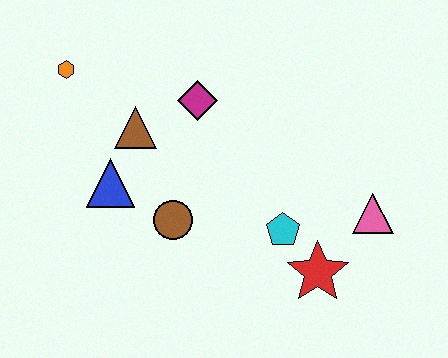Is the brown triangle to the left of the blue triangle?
No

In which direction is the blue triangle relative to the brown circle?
The blue triangle is to the left of the brown circle.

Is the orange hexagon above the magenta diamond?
Yes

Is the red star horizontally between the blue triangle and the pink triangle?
Yes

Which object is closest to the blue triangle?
The brown triangle is closest to the blue triangle.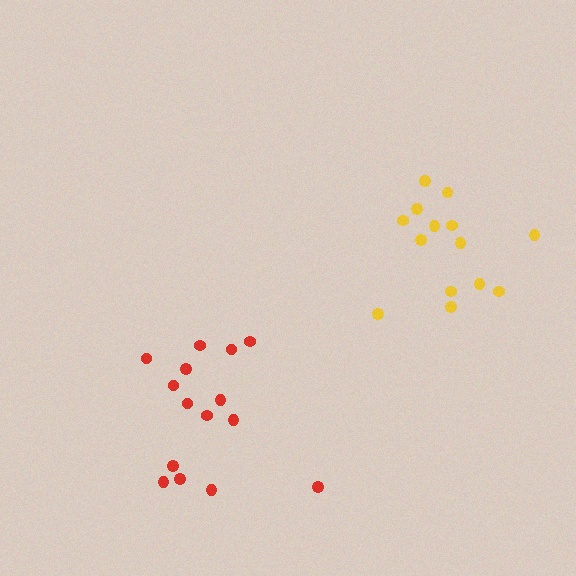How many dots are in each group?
Group 1: 14 dots, Group 2: 15 dots (29 total).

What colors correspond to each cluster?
The clusters are colored: yellow, red.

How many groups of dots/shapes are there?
There are 2 groups.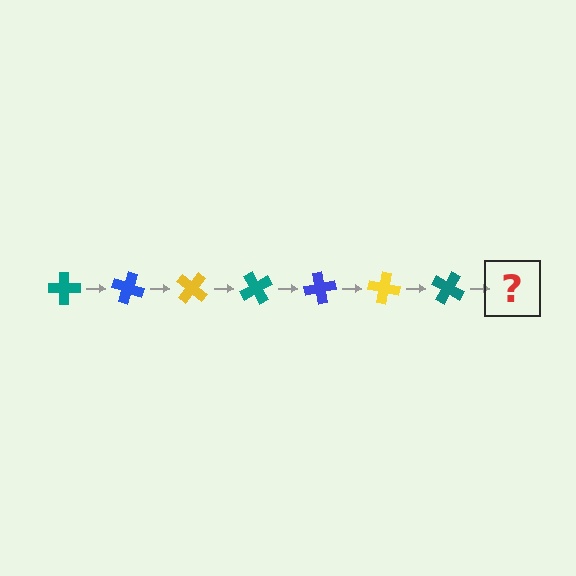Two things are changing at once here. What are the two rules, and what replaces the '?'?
The two rules are that it rotates 20 degrees each step and the color cycles through teal, blue, and yellow. The '?' should be a blue cross, rotated 140 degrees from the start.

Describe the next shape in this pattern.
It should be a blue cross, rotated 140 degrees from the start.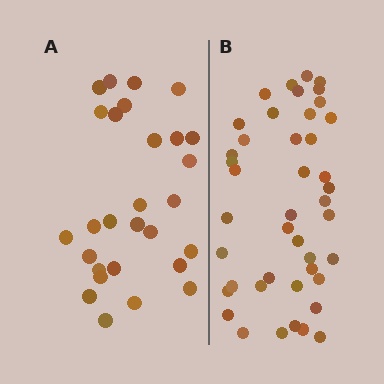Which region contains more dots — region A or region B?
Region B (the right region) has more dots.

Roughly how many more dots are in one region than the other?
Region B has approximately 15 more dots than region A.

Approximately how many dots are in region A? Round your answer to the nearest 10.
About 30 dots. (The exact count is 28, which rounds to 30.)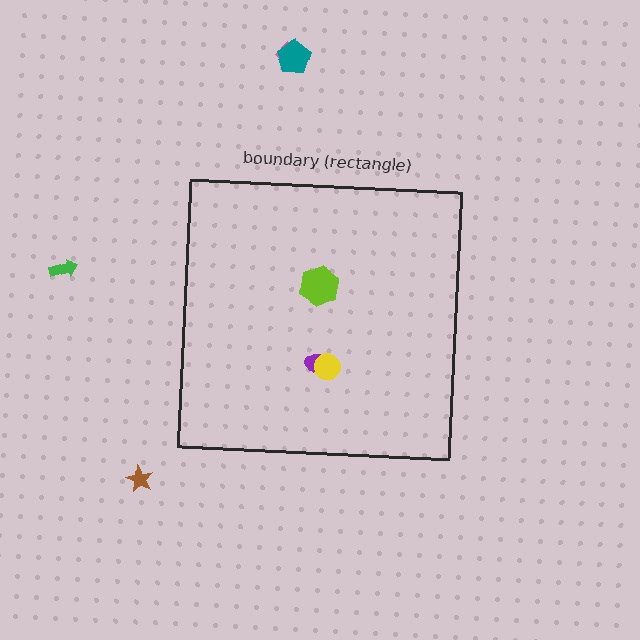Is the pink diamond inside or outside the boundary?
Outside.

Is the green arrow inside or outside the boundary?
Outside.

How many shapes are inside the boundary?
3 inside, 4 outside.